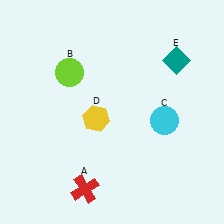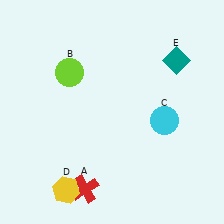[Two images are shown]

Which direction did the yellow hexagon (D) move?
The yellow hexagon (D) moved down.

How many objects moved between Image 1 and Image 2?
1 object moved between the two images.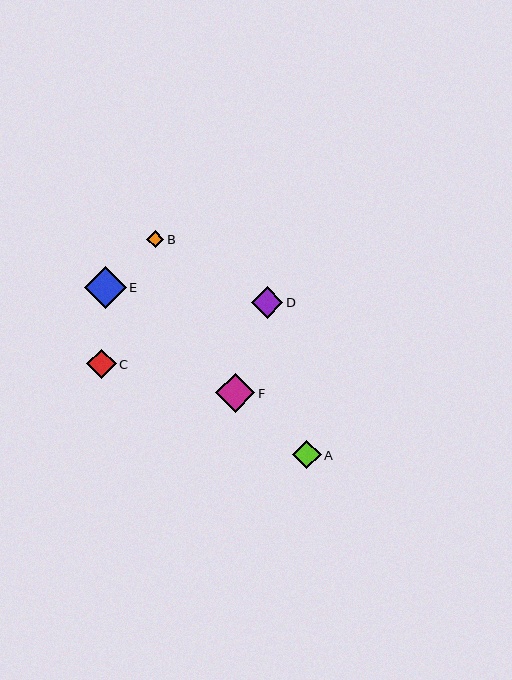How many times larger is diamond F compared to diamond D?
Diamond F is approximately 1.2 times the size of diamond D.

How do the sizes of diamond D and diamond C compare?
Diamond D and diamond C are approximately the same size.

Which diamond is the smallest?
Diamond B is the smallest with a size of approximately 17 pixels.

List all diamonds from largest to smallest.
From largest to smallest: E, F, D, C, A, B.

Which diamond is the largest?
Diamond E is the largest with a size of approximately 42 pixels.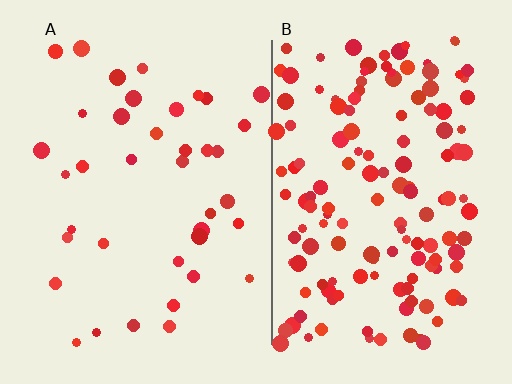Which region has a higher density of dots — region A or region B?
B (the right).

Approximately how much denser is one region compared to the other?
Approximately 3.8× — region B over region A.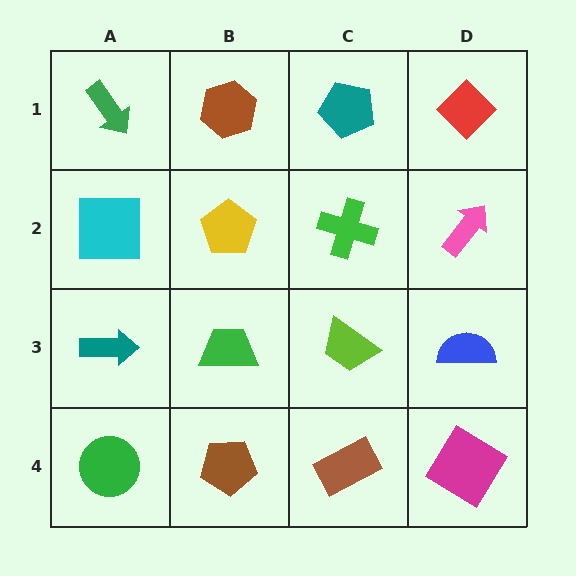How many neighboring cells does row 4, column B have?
3.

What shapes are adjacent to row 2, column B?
A brown hexagon (row 1, column B), a green trapezoid (row 3, column B), a cyan square (row 2, column A), a green cross (row 2, column C).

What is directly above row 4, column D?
A blue semicircle.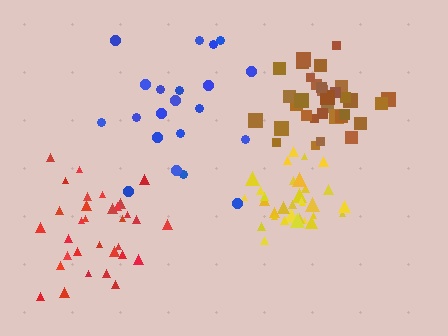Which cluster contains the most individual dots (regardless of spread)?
Brown (34).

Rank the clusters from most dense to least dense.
yellow, brown, red, blue.